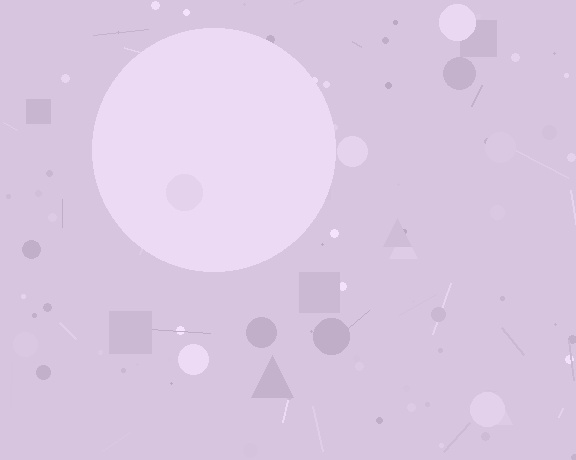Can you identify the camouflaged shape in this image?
The camouflaged shape is a circle.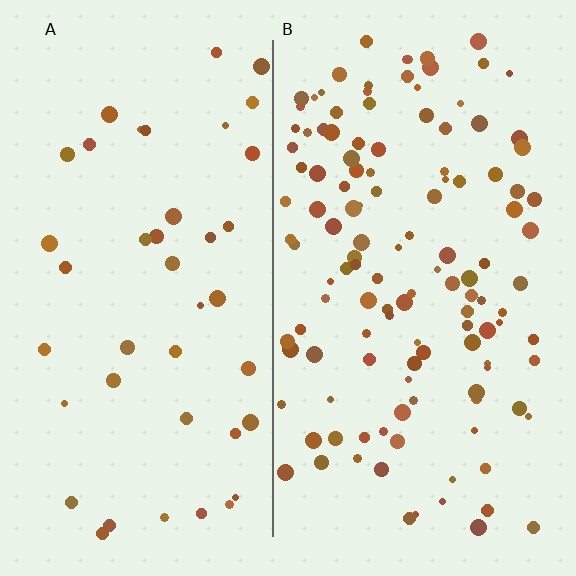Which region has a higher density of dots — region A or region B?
B (the right).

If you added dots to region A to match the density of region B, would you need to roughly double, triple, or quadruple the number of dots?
Approximately triple.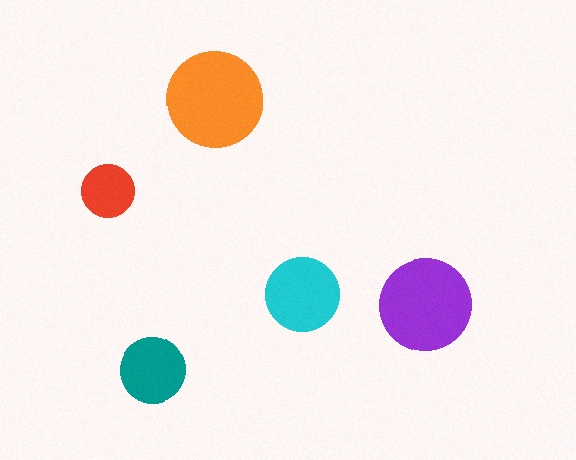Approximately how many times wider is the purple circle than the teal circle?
About 1.5 times wider.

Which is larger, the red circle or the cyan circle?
The cyan one.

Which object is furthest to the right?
The purple circle is rightmost.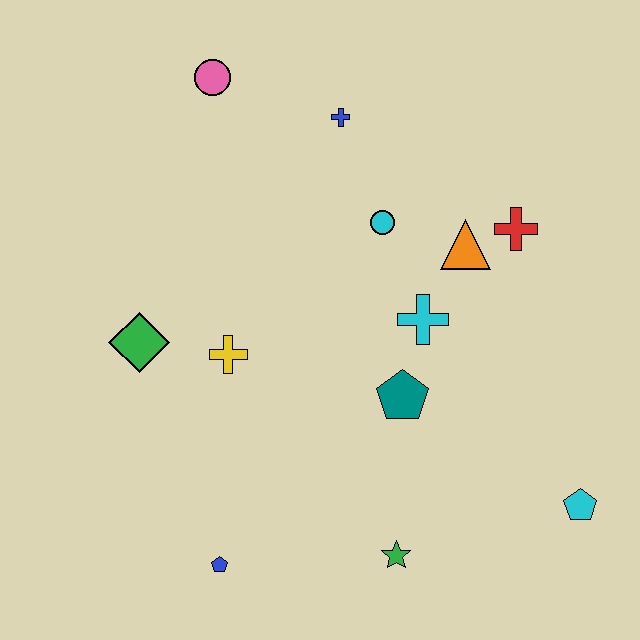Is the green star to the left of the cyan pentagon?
Yes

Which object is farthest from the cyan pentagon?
The pink circle is farthest from the cyan pentagon.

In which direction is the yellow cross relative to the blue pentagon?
The yellow cross is above the blue pentagon.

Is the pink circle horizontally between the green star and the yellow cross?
No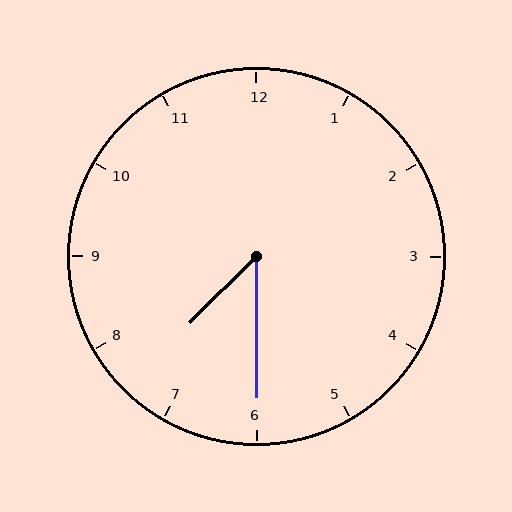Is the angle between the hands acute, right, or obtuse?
It is acute.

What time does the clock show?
7:30.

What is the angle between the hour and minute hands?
Approximately 45 degrees.